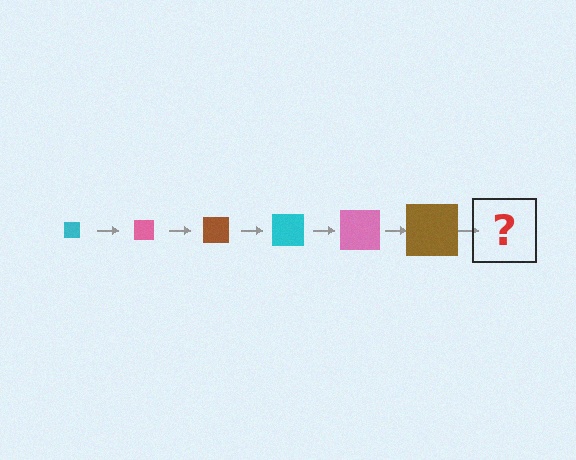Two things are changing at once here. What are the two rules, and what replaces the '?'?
The two rules are that the square grows larger each step and the color cycles through cyan, pink, and brown. The '?' should be a cyan square, larger than the previous one.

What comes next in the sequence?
The next element should be a cyan square, larger than the previous one.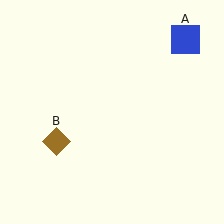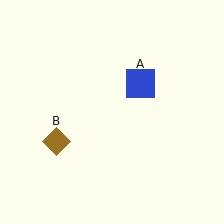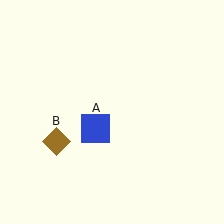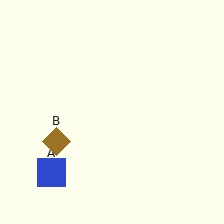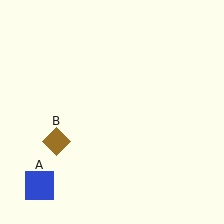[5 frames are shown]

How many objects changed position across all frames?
1 object changed position: blue square (object A).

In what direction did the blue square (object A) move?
The blue square (object A) moved down and to the left.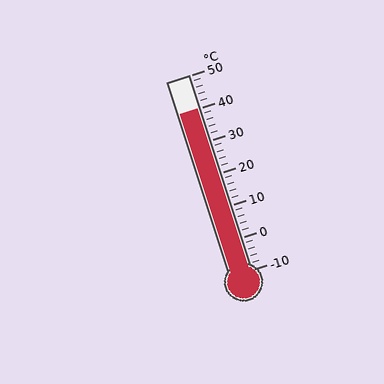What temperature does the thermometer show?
The thermometer shows approximately 40°C.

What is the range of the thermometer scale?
The thermometer scale ranges from -10°C to 50°C.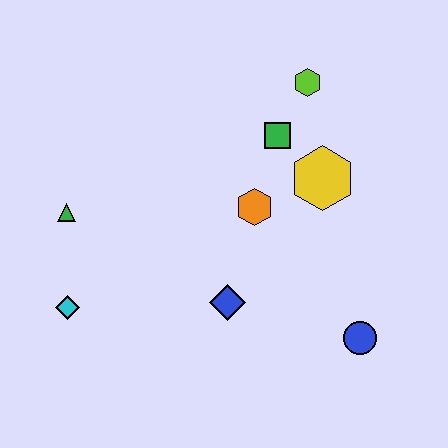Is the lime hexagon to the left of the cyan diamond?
No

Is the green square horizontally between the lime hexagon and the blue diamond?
Yes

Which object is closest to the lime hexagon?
The green square is closest to the lime hexagon.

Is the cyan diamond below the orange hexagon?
Yes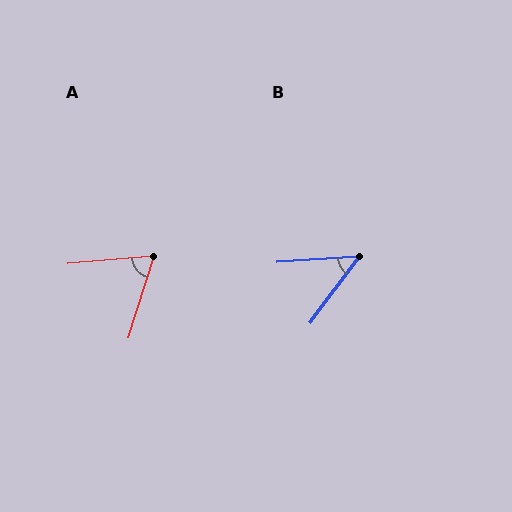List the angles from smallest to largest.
B (50°), A (68°).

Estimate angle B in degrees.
Approximately 50 degrees.